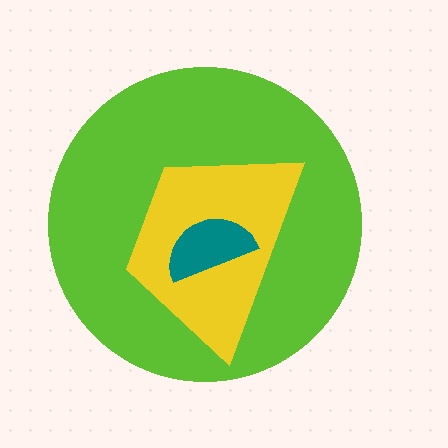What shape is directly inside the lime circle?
The yellow trapezoid.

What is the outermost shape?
The lime circle.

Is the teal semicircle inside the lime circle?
Yes.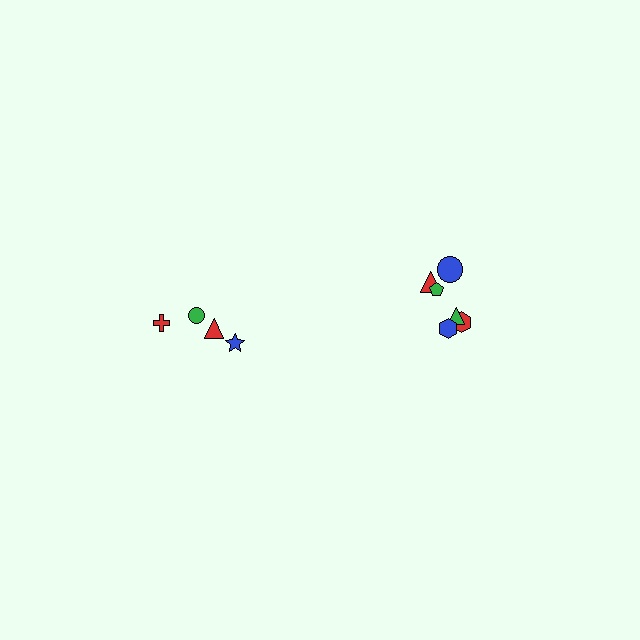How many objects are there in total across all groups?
There are 10 objects.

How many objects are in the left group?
There are 4 objects.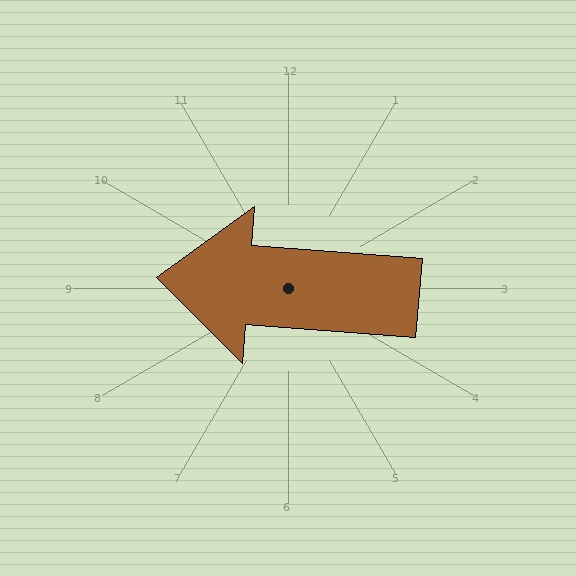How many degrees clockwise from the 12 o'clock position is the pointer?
Approximately 274 degrees.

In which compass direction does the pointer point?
West.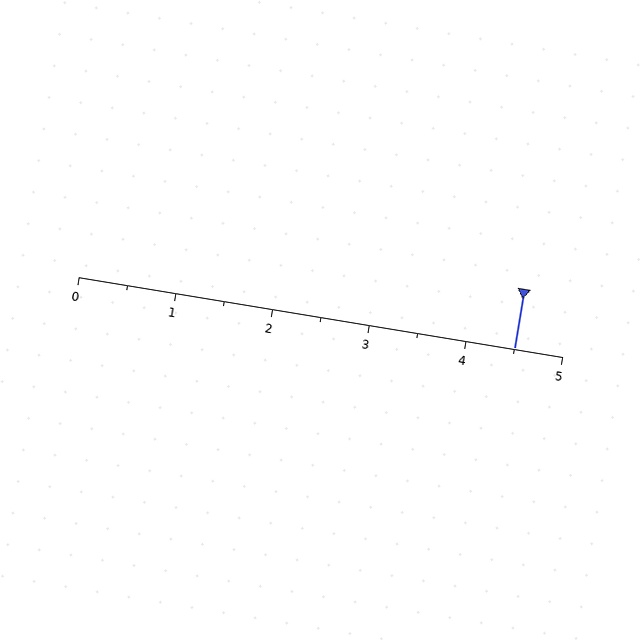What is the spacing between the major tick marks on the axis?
The major ticks are spaced 1 apart.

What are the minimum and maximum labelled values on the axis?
The axis runs from 0 to 5.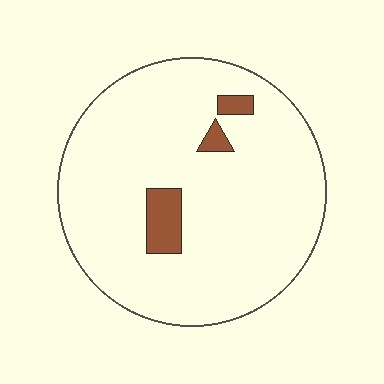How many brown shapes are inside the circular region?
3.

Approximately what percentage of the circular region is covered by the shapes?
Approximately 5%.